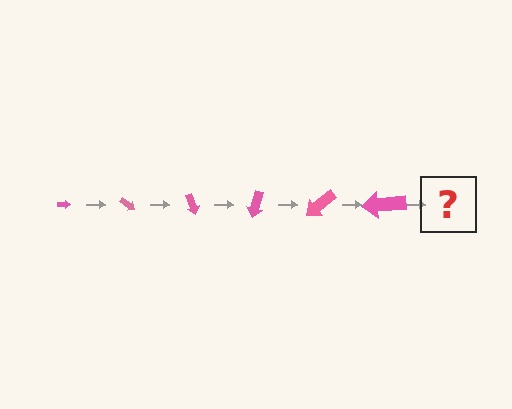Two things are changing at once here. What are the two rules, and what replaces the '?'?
The two rules are that the arrow grows larger each step and it rotates 35 degrees each step. The '?' should be an arrow, larger than the previous one and rotated 210 degrees from the start.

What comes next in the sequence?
The next element should be an arrow, larger than the previous one and rotated 210 degrees from the start.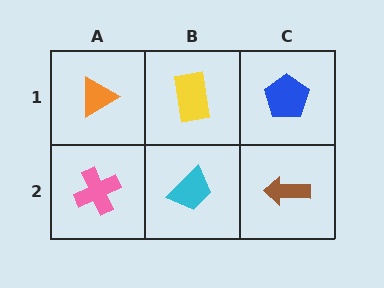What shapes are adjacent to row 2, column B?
A yellow rectangle (row 1, column B), a pink cross (row 2, column A), a brown arrow (row 2, column C).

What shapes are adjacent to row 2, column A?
An orange triangle (row 1, column A), a cyan trapezoid (row 2, column B).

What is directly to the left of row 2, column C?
A cyan trapezoid.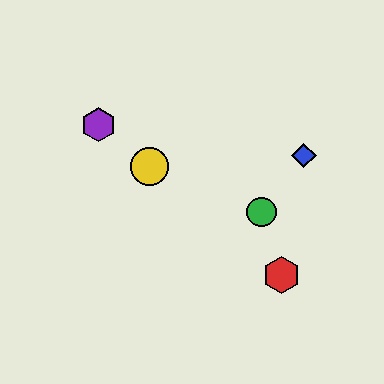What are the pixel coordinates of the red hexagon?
The red hexagon is at (282, 275).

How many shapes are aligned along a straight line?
3 shapes (the red hexagon, the yellow circle, the purple hexagon) are aligned along a straight line.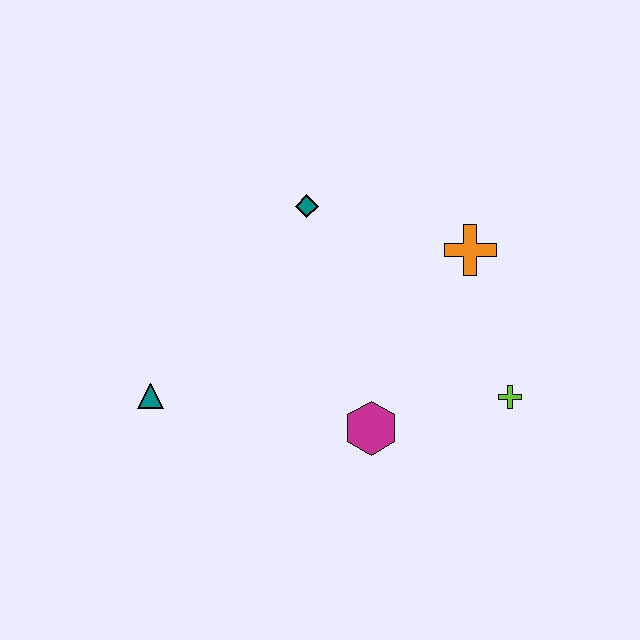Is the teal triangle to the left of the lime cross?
Yes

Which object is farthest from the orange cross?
The teal triangle is farthest from the orange cross.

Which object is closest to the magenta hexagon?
The lime cross is closest to the magenta hexagon.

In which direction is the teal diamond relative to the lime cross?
The teal diamond is to the left of the lime cross.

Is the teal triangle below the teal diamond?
Yes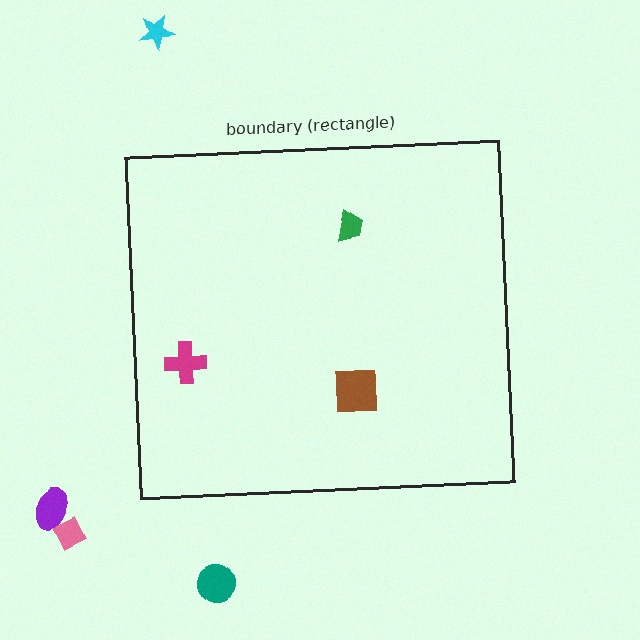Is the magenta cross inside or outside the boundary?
Inside.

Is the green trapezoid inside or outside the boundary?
Inside.